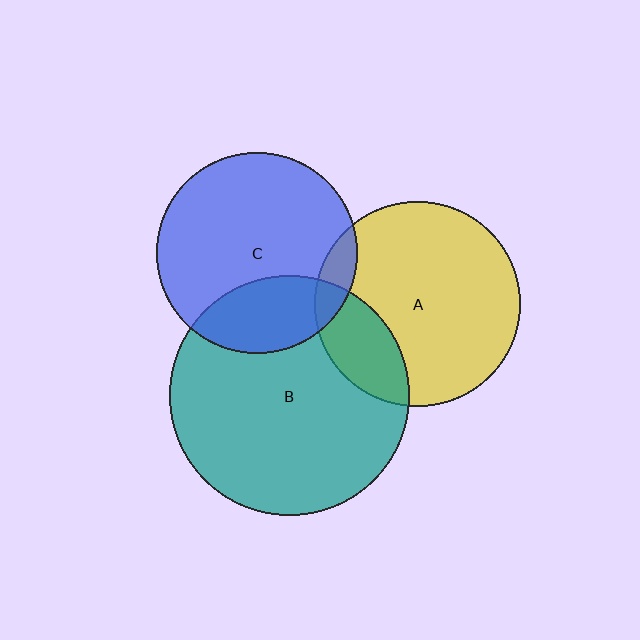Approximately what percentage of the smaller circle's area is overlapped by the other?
Approximately 25%.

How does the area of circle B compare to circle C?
Approximately 1.4 times.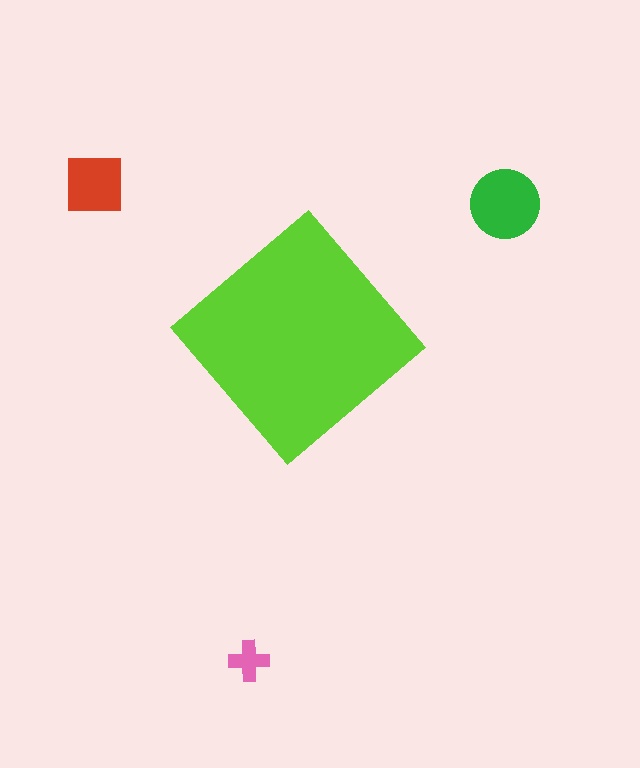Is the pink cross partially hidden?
No, the pink cross is fully visible.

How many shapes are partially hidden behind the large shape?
0 shapes are partially hidden.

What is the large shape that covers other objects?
A lime diamond.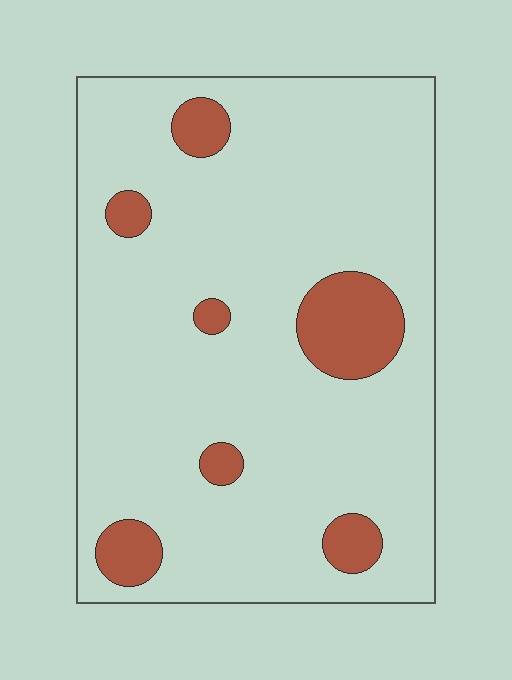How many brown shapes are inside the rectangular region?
7.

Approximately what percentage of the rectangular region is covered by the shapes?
Approximately 10%.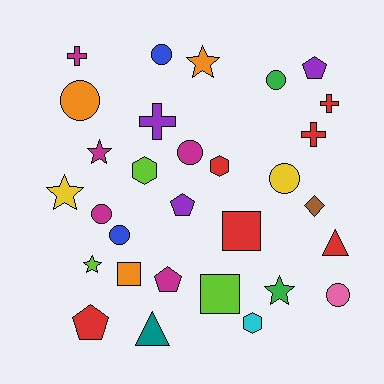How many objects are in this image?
There are 30 objects.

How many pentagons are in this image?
There are 4 pentagons.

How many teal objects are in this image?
There is 1 teal object.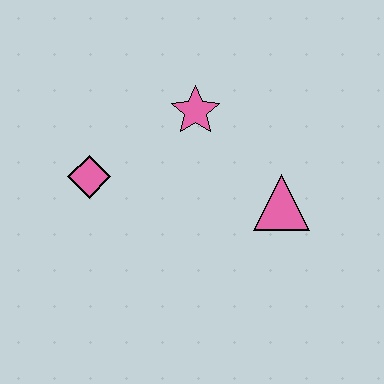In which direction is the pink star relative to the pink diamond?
The pink star is to the right of the pink diamond.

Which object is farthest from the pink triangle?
The pink diamond is farthest from the pink triangle.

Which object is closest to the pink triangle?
The pink star is closest to the pink triangle.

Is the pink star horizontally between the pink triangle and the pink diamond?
Yes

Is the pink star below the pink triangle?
No